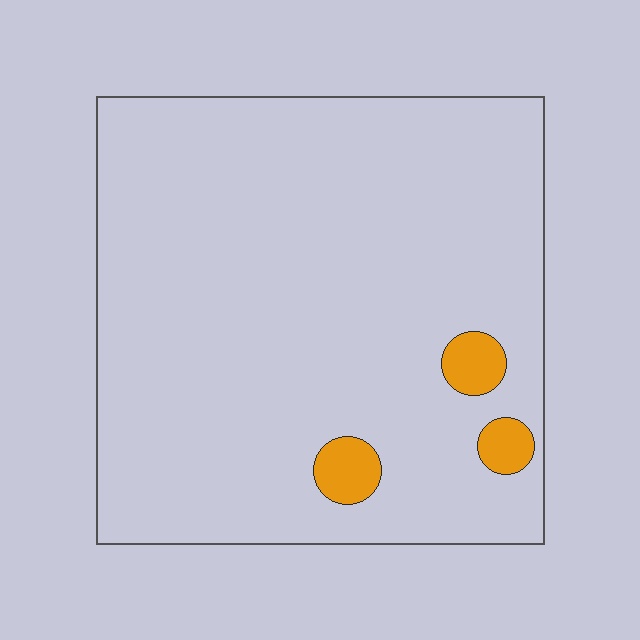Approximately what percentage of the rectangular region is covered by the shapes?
Approximately 5%.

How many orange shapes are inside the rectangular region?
3.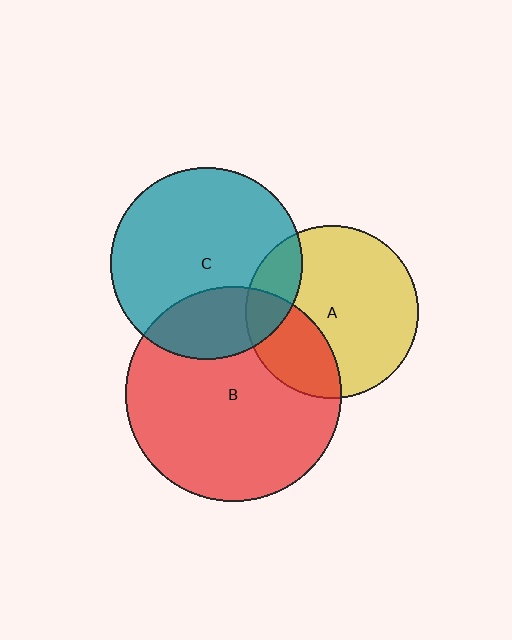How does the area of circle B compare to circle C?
Approximately 1.3 times.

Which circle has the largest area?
Circle B (red).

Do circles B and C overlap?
Yes.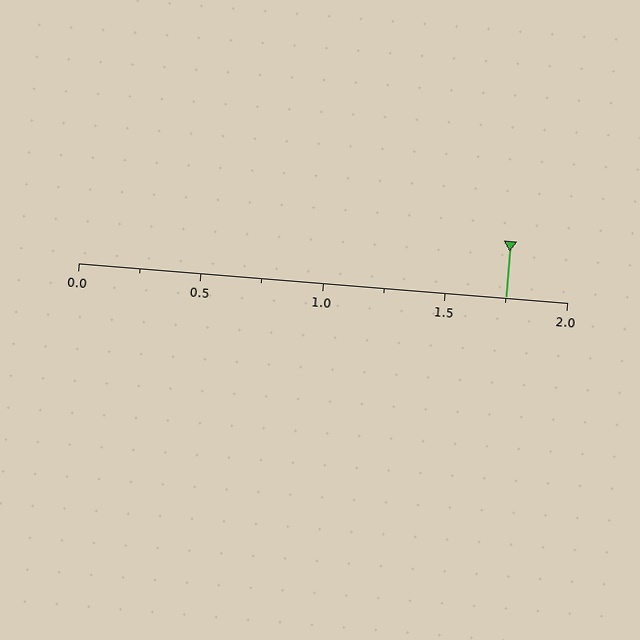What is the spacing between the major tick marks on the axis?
The major ticks are spaced 0.5 apart.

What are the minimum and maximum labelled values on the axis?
The axis runs from 0.0 to 2.0.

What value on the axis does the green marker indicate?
The marker indicates approximately 1.75.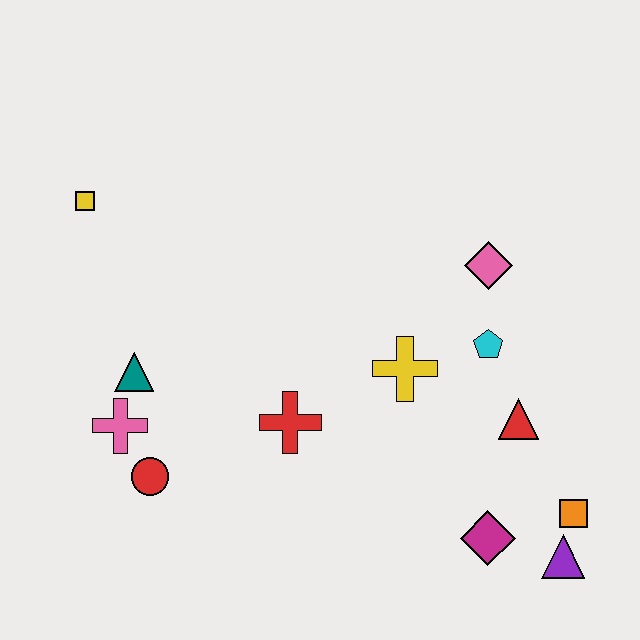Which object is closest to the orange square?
The purple triangle is closest to the orange square.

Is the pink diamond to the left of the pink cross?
No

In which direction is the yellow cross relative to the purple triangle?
The yellow cross is above the purple triangle.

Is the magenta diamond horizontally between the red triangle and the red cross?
Yes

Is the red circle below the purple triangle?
No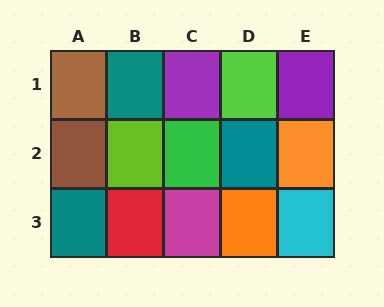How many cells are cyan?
1 cell is cyan.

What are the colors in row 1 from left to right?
Brown, teal, purple, lime, purple.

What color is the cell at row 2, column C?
Green.